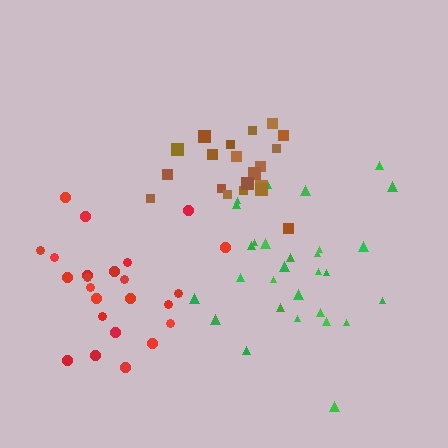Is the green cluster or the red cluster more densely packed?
Red.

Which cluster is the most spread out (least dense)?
Green.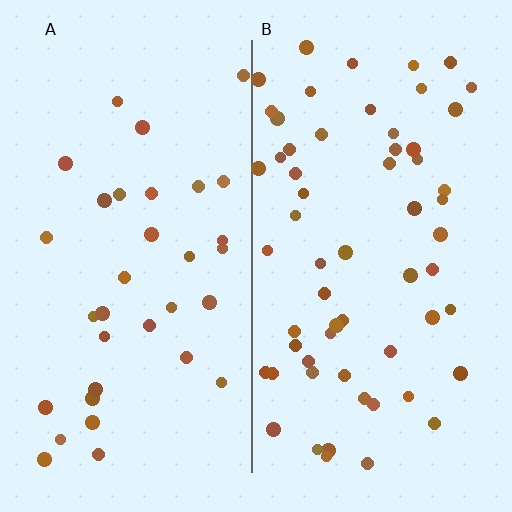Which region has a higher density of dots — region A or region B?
B (the right).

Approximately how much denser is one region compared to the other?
Approximately 1.8× — region B over region A.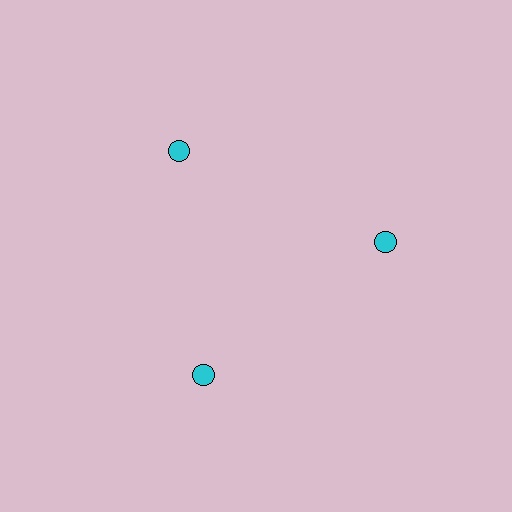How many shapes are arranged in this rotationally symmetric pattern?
There are 3 shapes, arranged in 3 groups of 1.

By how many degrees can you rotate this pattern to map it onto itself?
The pattern maps onto itself every 120 degrees of rotation.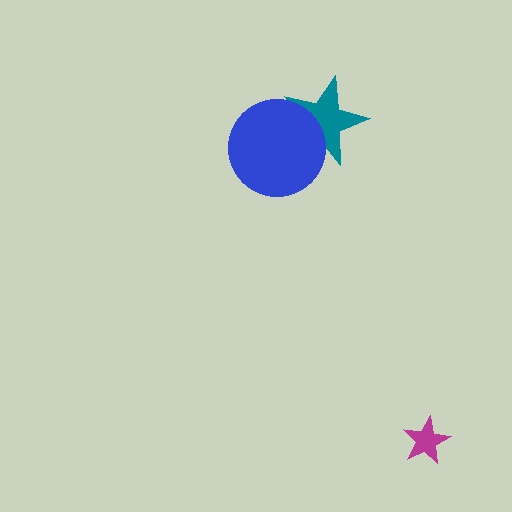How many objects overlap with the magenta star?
0 objects overlap with the magenta star.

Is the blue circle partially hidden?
No, no other shape covers it.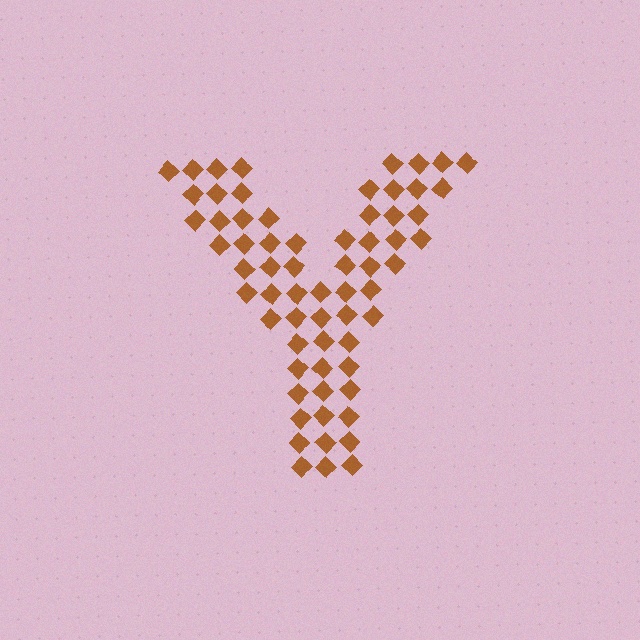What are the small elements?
The small elements are diamonds.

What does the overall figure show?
The overall figure shows the letter Y.